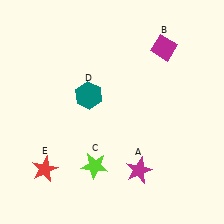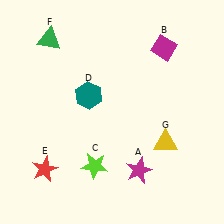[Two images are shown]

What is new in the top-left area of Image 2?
A green triangle (F) was added in the top-left area of Image 2.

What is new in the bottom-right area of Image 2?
A yellow triangle (G) was added in the bottom-right area of Image 2.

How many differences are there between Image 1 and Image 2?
There are 2 differences between the two images.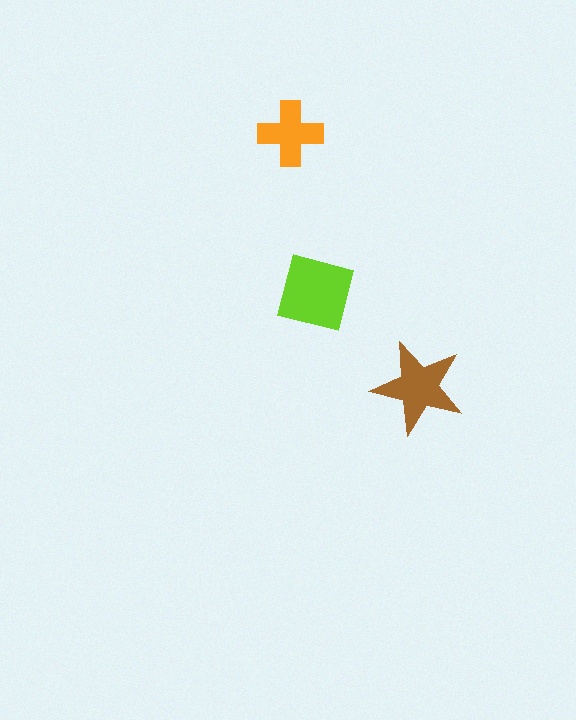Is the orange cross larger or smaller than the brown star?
Smaller.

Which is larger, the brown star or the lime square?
The lime square.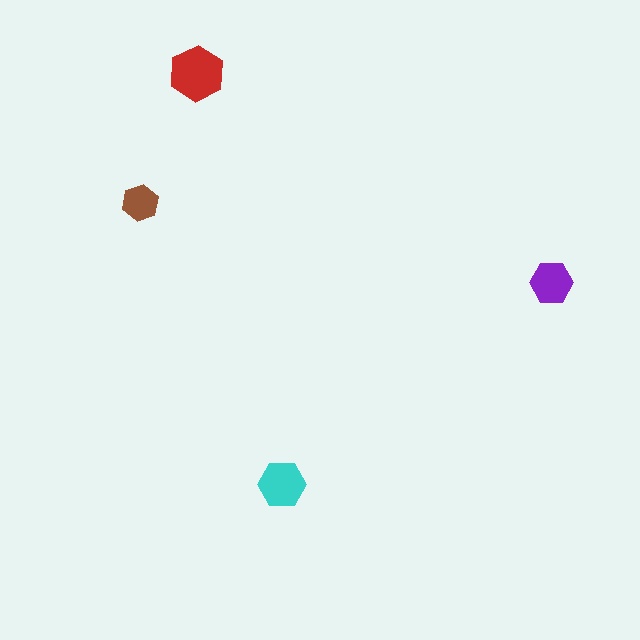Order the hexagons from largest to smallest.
the red one, the cyan one, the purple one, the brown one.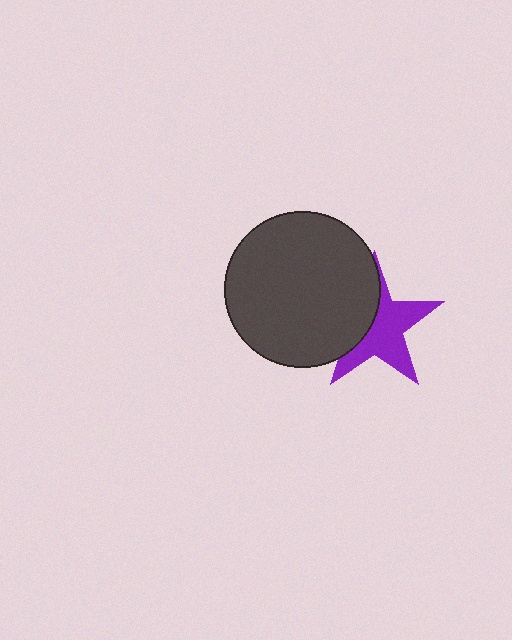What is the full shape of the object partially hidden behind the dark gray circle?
The partially hidden object is a purple star.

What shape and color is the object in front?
The object in front is a dark gray circle.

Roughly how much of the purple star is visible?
About half of it is visible (roughly 60%).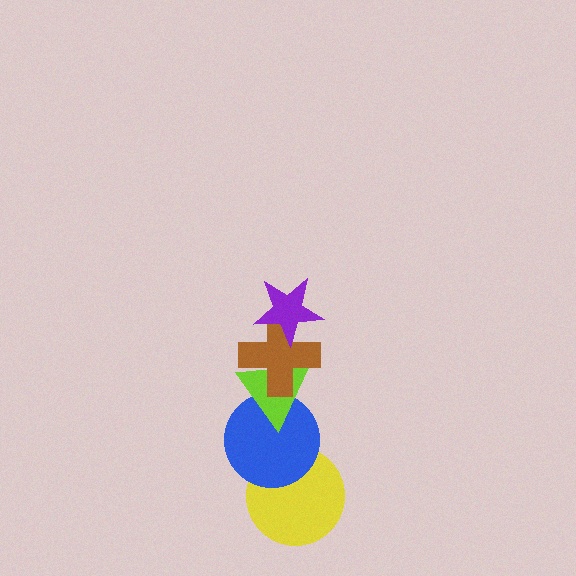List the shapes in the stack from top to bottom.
From top to bottom: the purple star, the brown cross, the lime triangle, the blue circle, the yellow circle.